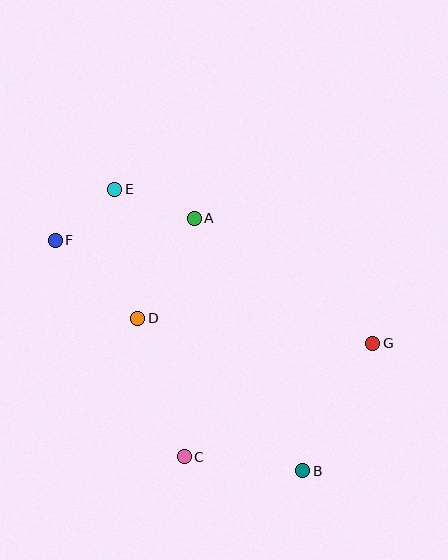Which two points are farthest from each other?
Points B and E are farthest from each other.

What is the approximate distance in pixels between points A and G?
The distance between A and G is approximately 218 pixels.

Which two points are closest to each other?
Points E and F are closest to each other.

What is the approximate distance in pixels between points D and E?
The distance between D and E is approximately 131 pixels.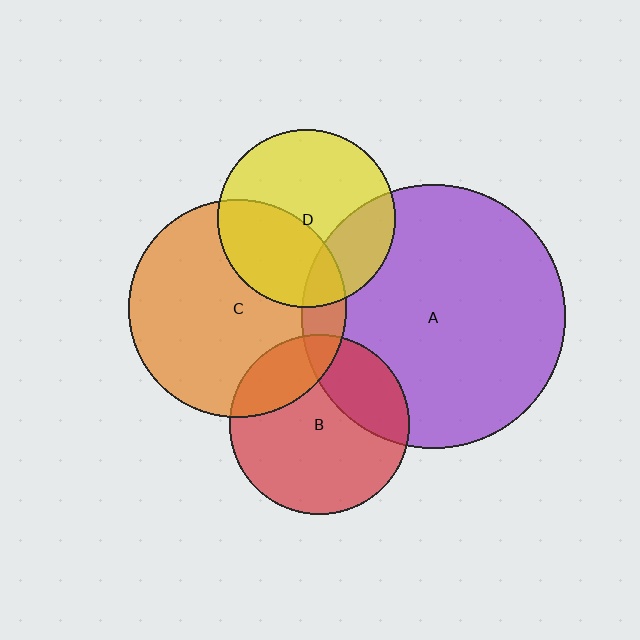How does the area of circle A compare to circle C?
Approximately 1.5 times.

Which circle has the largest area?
Circle A (purple).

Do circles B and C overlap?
Yes.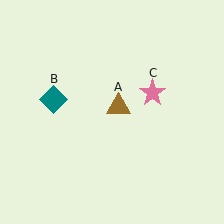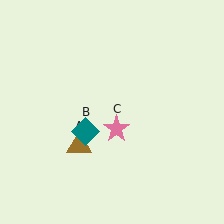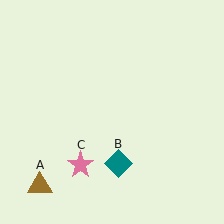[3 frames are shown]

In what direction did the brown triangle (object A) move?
The brown triangle (object A) moved down and to the left.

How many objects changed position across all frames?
3 objects changed position: brown triangle (object A), teal diamond (object B), pink star (object C).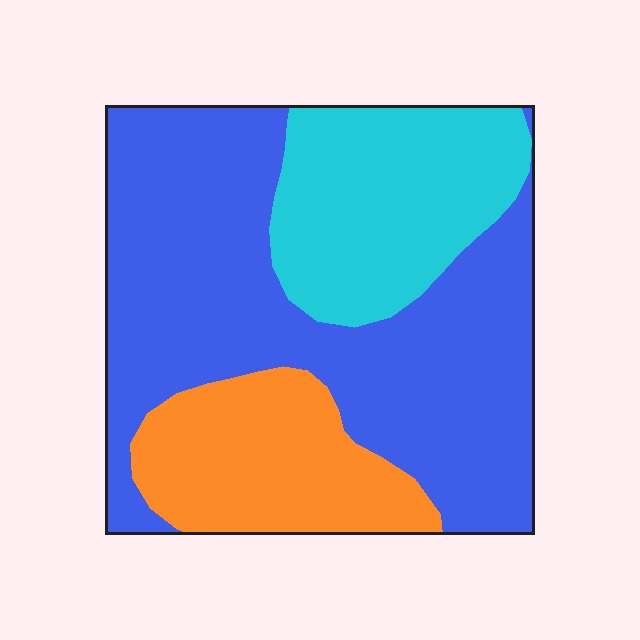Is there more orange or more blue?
Blue.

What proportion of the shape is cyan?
Cyan takes up about one quarter (1/4) of the shape.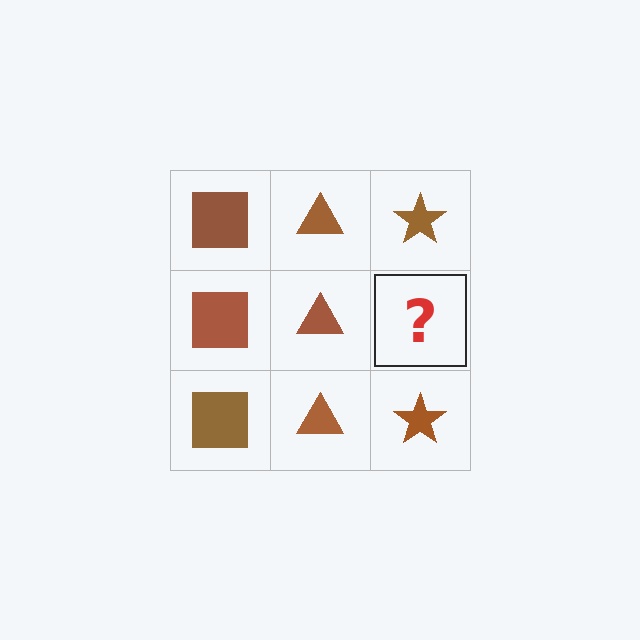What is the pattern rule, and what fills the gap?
The rule is that each column has a consistent shape. The gap should be filled with a brown star.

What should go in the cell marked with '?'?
The missing cell should contain a brown star.